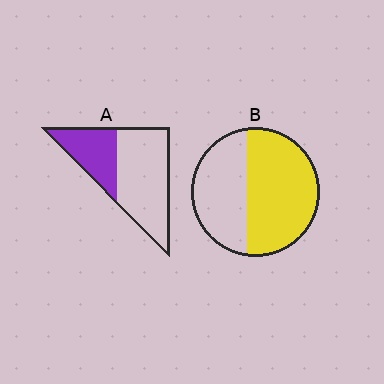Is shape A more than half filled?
No.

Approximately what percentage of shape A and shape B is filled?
A is approximately 35% and B is approximately 60%.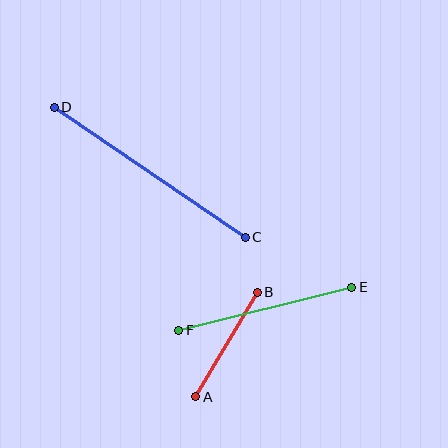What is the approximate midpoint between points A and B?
The midpoint is at approximately (226, 344) pixels.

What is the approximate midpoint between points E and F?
The midpoint is at approximately (265, 309) pixels.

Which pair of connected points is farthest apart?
Points C and D are farthest apart.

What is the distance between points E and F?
The distance is approximately 178 pixels.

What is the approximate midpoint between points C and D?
The midpoint is at approximately (150, 172) pixels.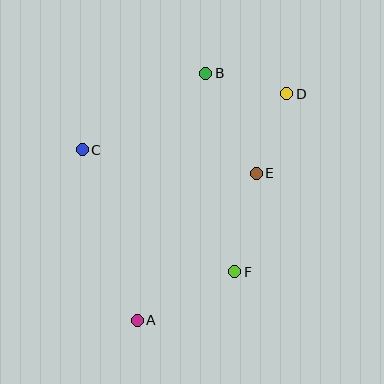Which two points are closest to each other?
Points B and D are closest to each other.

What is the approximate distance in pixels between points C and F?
The distance between C and F is approximately 196 pixels.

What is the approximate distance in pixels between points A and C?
The distance between A and C is approximately 179 pixels.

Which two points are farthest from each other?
Points A and D are farthest from each other.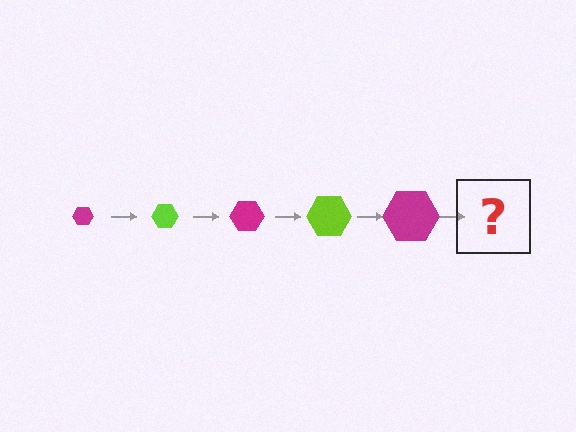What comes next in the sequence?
The next element should be a lime hexagon, larger than the previous one.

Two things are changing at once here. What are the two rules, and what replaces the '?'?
The two rules are that the hexagon grows larger each step and the color cycles through magenta and lime. The '?' should be a lime hexagon, larger than the previous one.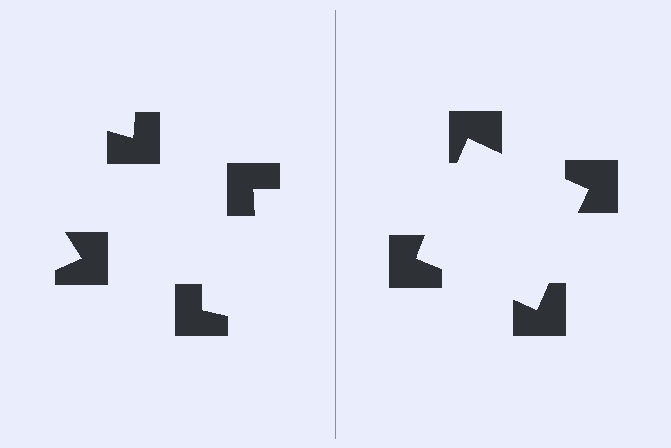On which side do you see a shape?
An illusory square appears on the right side. On the left side the wedge cuts are rotated, so no coherent shape forms.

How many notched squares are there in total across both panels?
8 — 4 on each side.